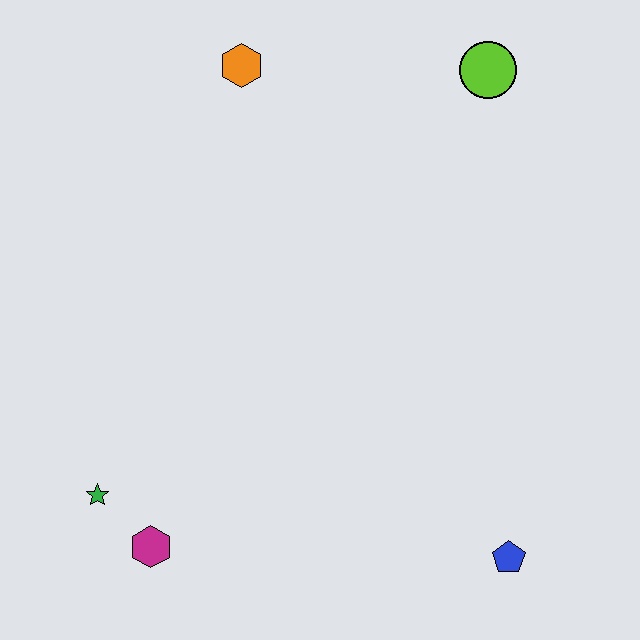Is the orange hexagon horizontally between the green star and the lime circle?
Yes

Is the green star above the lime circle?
No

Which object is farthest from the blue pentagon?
The orange hexagon is farthest from the blue pentagon.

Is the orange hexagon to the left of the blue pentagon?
Yes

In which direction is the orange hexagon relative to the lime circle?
The orange hexagon is to the left of the lime circle.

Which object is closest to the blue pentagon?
The magenta hexagon is closest to the blue pentagon.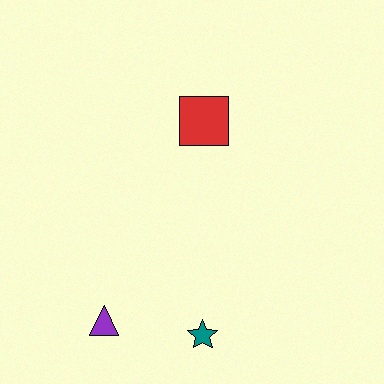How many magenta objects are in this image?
There are no magenta objects.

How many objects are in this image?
There are 3 objects.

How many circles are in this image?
There are no circles.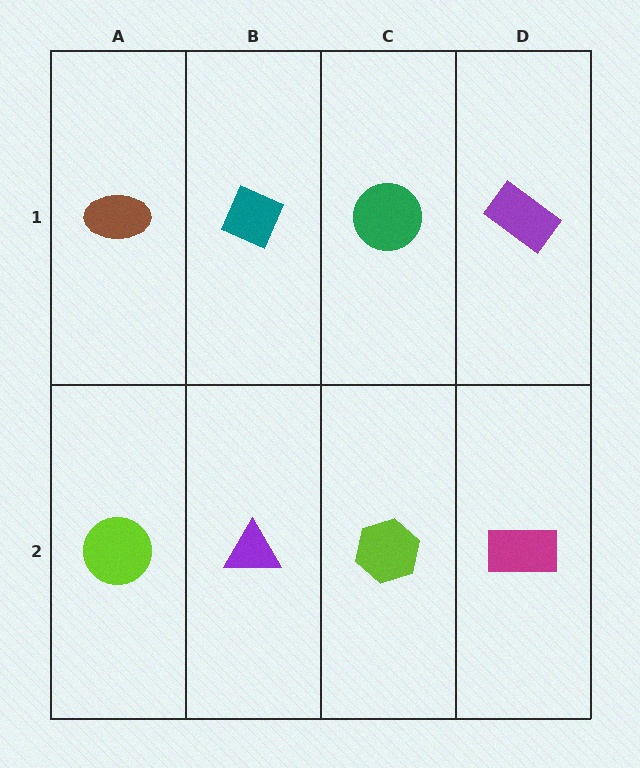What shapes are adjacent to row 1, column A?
A lime circle (row 2, column A), a teal diamond (row 1, column B).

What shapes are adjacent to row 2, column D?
A purple rectangle (row 1, column D), a lime hexagon (row 2, column C).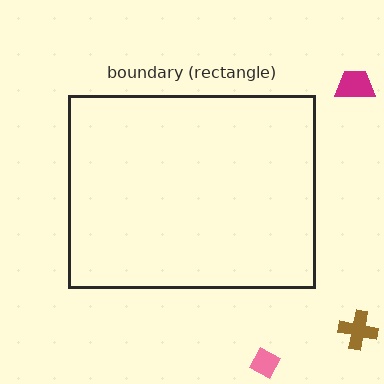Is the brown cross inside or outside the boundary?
Outside.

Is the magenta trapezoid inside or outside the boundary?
Outside.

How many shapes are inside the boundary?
0 inside, 3 outside.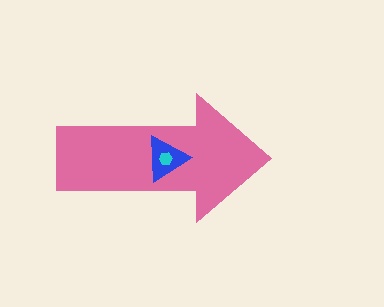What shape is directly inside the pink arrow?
The blue triangle.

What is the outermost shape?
The pink arrow.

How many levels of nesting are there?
3.